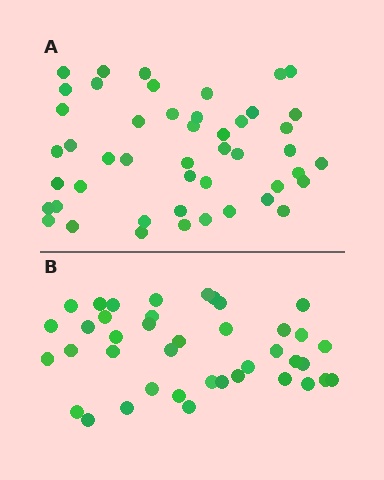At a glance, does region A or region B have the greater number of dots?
Region A (the top region) has more dots.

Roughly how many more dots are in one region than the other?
Region A has roughly 8 or so more dots than region B.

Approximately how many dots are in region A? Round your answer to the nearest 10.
About 50 dots. (The exact count is 47, which rounds to 50.)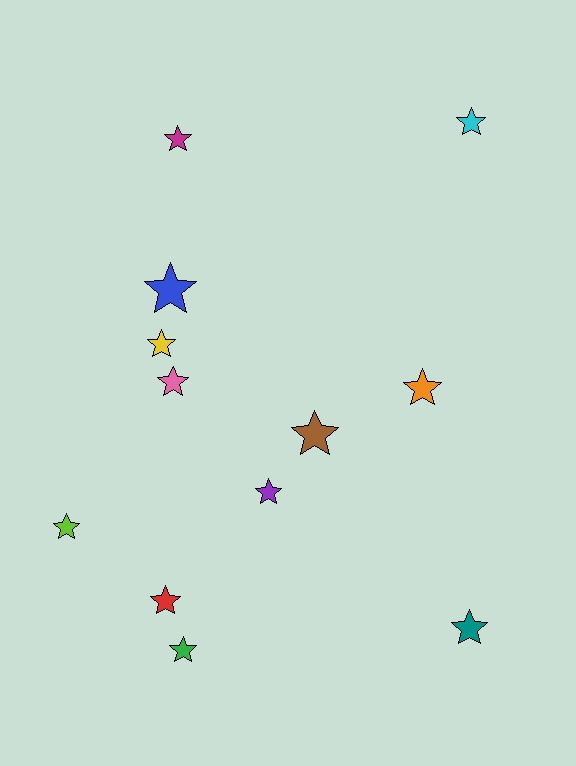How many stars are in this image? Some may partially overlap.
There are 12 stars.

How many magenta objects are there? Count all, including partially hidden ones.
There is 1 magenta object.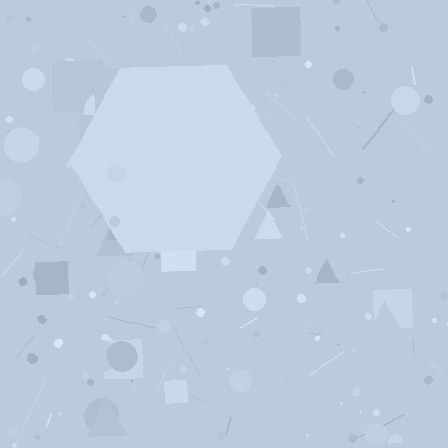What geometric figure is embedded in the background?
A hexagon is embedded in the background.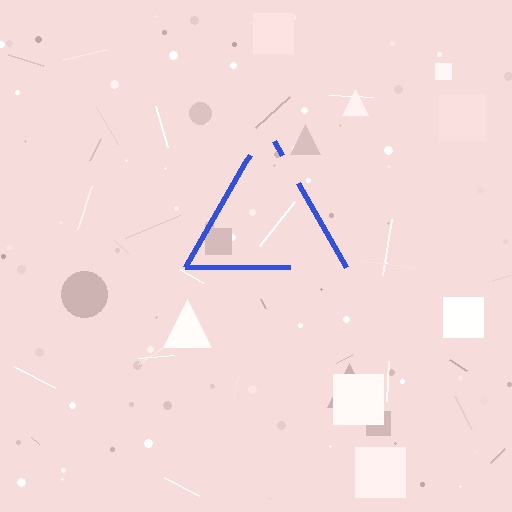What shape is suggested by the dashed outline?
The dashed outline suggests a triangle.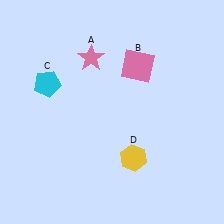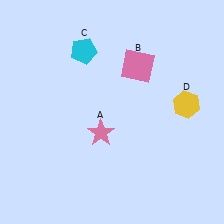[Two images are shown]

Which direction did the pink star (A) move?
The pink star (A) moved down.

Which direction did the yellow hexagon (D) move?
The yellow hexagon (D) moved up.